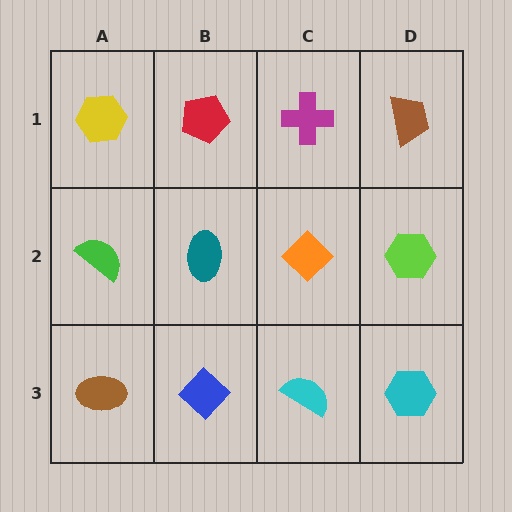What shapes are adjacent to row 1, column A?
A green semicircle (row 2, column A), a red pentagon (row 1, column B).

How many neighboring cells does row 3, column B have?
3.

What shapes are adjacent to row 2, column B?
A red pentagon (row 1, column B), a blue diamond (row 3, column B), a green semicircle (row 2, column A), an orange diamond (row 2, column C).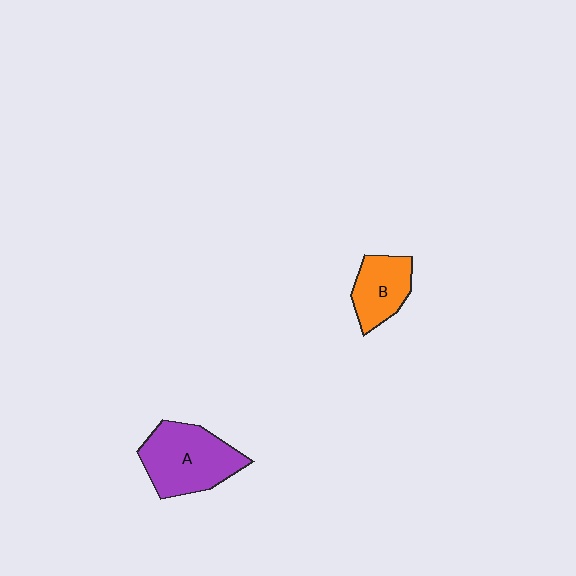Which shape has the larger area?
Shape A (purple).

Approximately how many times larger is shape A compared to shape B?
Approximately 1.6 times.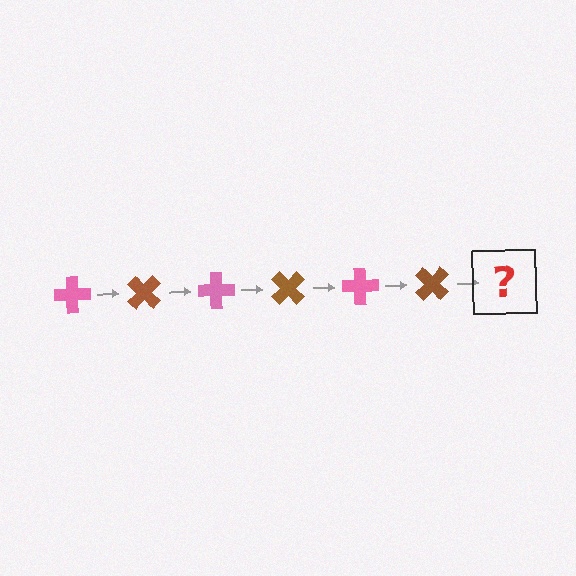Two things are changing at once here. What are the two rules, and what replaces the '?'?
The two rules are that it rotates 45 degrees each step and the color cycles through pink and brown. The '?' should be a pink cross, rotated 270 degrees from the start.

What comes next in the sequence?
The next element should be a pink cross, rotated 270 degrees from the start.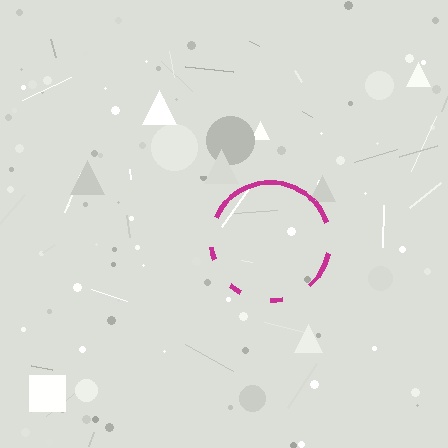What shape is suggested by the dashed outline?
The dashed outline suggests a circle.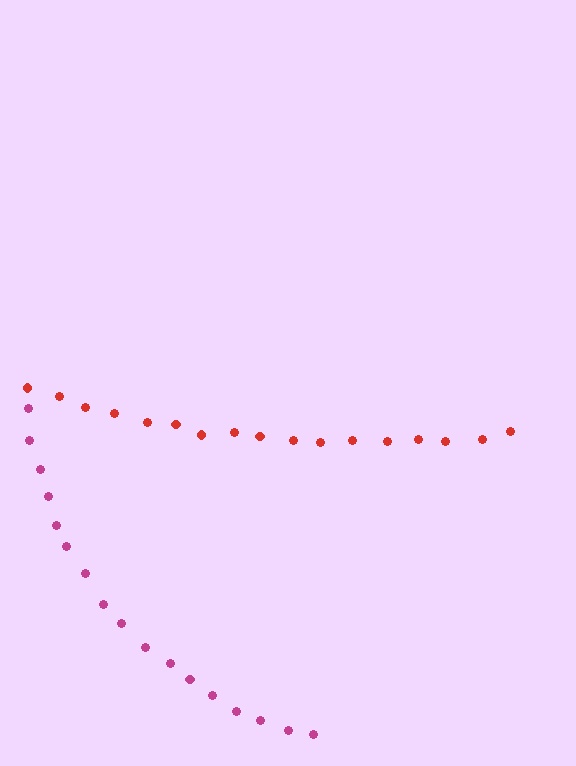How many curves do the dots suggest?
There are 2 distinct paths.